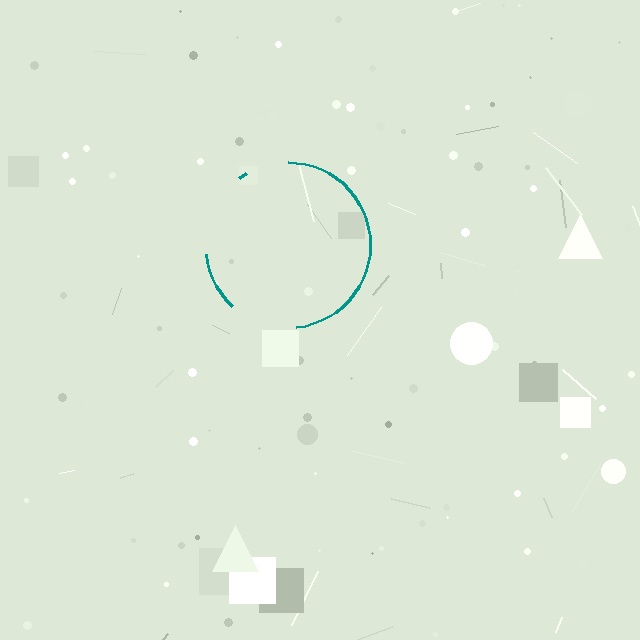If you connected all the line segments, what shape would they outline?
They would outline a circle.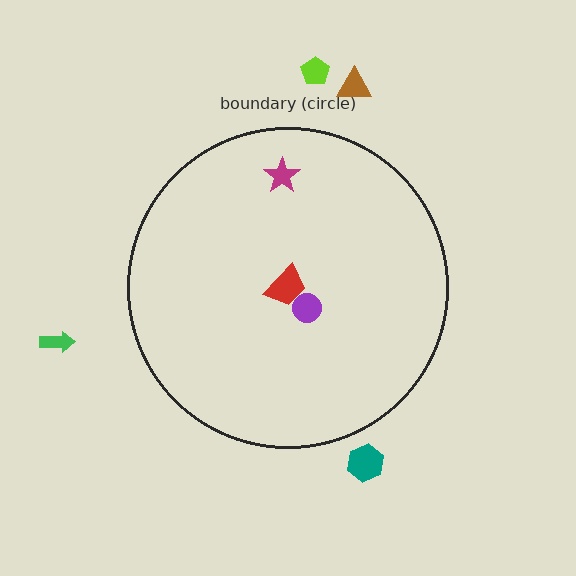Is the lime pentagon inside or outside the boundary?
Outside.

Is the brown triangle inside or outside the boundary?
Outside.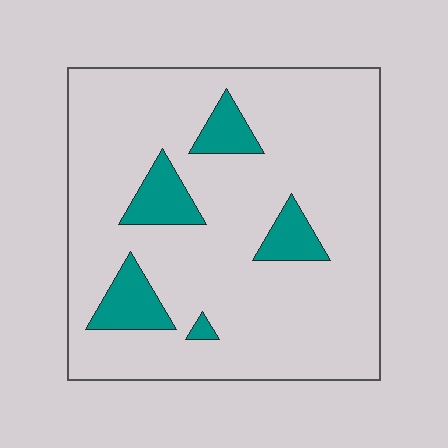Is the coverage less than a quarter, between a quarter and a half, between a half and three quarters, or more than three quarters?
Less than a quarter.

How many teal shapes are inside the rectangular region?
5.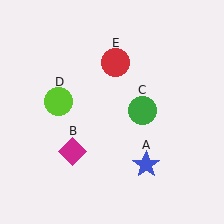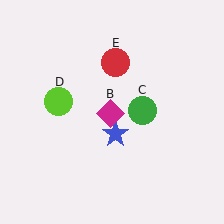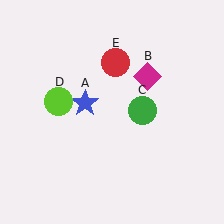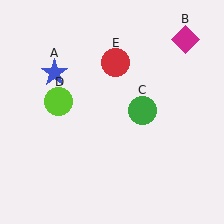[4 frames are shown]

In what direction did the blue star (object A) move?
The blue star (object A) moved up and to the left.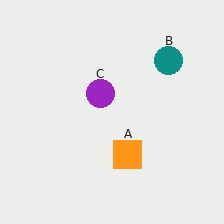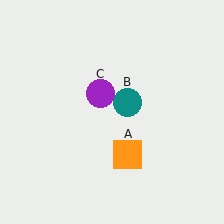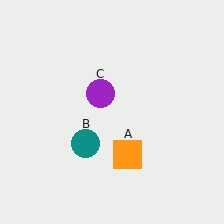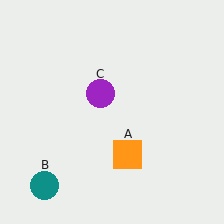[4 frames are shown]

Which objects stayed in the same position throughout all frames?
Orange square (object A) and purple circle (object C) remained stationary.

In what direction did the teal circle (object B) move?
The teal circle (object B) moved down and to the left.